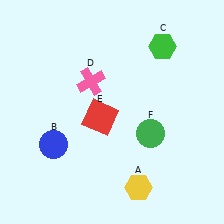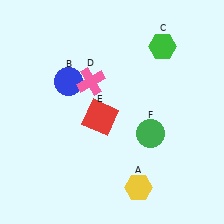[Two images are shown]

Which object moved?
The blue circle (B) moved up.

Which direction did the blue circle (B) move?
The blue circle (B) moved up.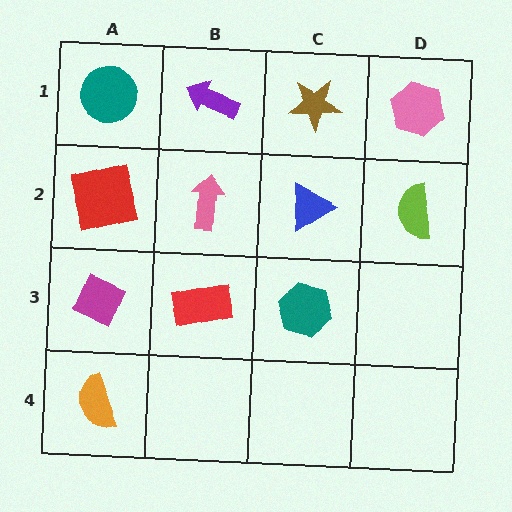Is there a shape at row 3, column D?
No, that cell is empty.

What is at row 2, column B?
A pink arrow.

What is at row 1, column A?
A teal circle.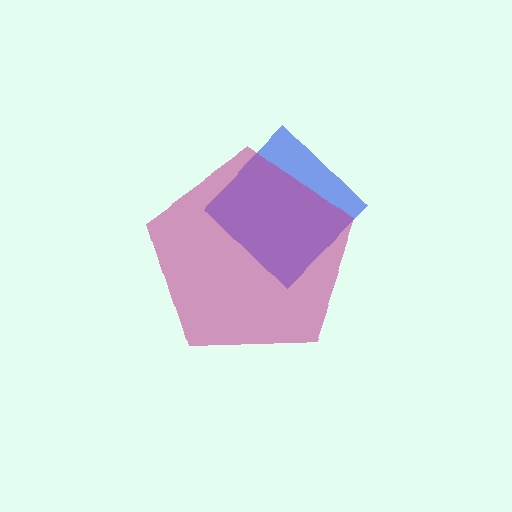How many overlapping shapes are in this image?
There are 2 overlapping shapes in the image.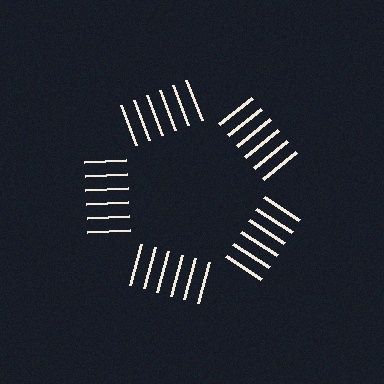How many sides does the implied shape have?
5 sides — the line-ends trace a pentagon.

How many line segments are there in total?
30 — 6 along each of the 5 edges.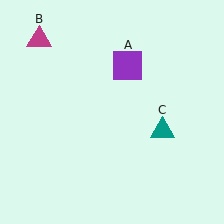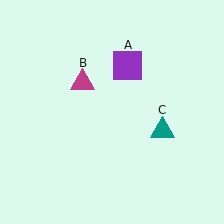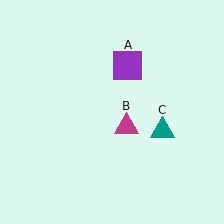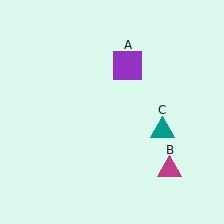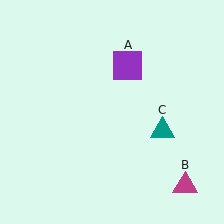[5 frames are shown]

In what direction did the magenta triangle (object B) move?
The magenta triangle (object B) moved down and to the right.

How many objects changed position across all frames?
1 object changed position: magenta triangle (object B).